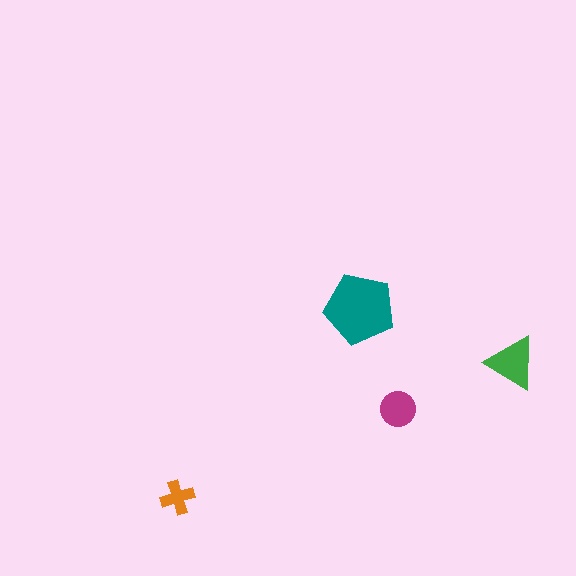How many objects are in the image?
There are 4 objects in the image.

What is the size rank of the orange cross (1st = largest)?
4th.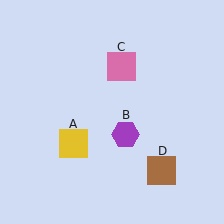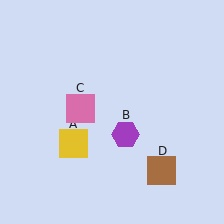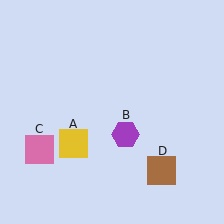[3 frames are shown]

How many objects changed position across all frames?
1 object changed position: pink square (object C).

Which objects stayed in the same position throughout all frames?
Yellow square (object A) and purple hexagon (object B) and brown square (object D) remained stationary.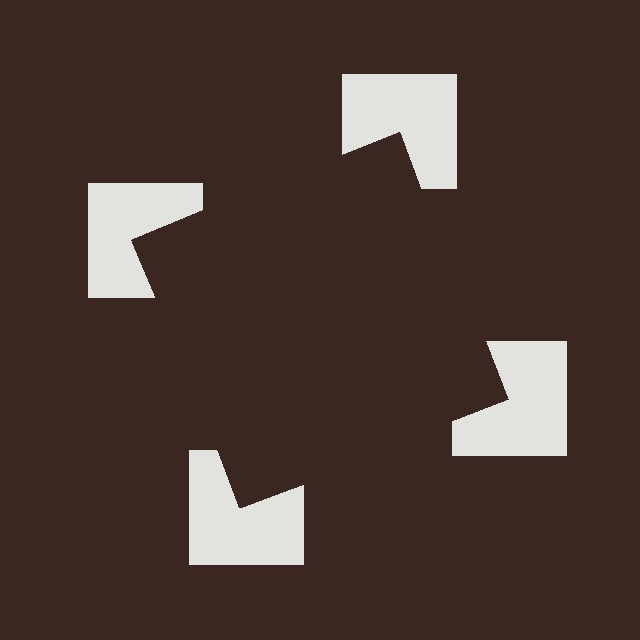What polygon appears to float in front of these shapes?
An illusory square — its edges are inferred from the aligned wedge cuts in the notched squares, not physically drawn.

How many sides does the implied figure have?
4 sides.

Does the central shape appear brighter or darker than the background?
It typically appears slightly darker than the background, even though no actual brightness change is drawn.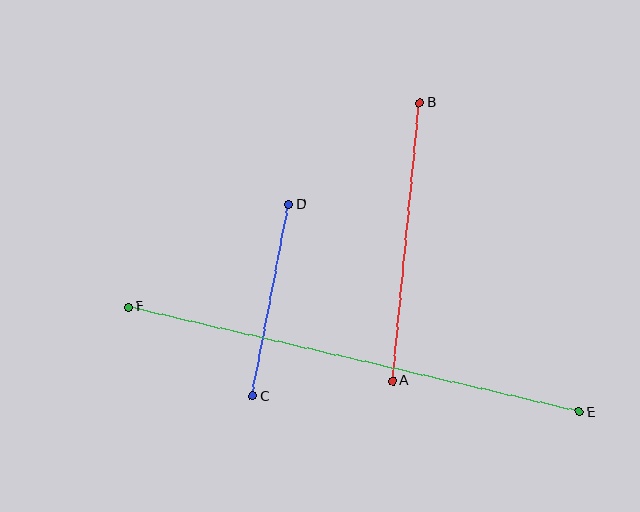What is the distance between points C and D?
The distance is approximately 195 pixels.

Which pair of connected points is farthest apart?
Points E and F are farthest apart.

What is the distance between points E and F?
The distance is approximately 463 pixels.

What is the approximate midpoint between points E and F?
The midpoint is at approximately (354, 359) pixels.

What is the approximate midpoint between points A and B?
The midpoint is at approximately (406, 242) pixels.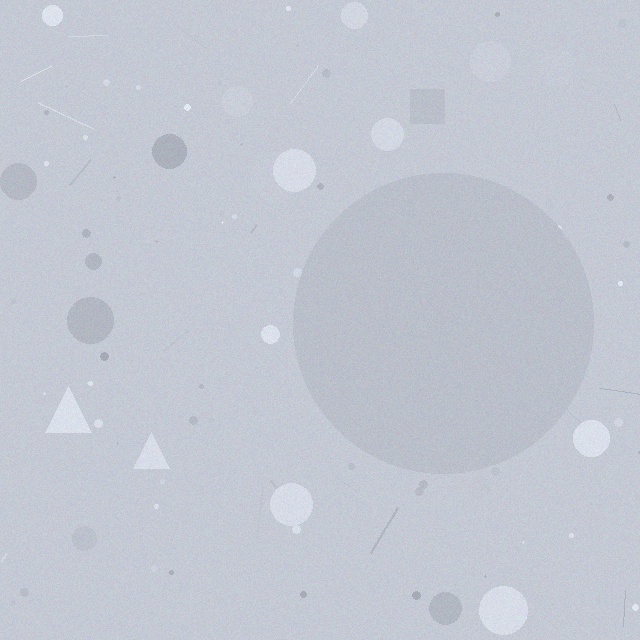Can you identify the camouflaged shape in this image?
The camouflaged shape is a circle.